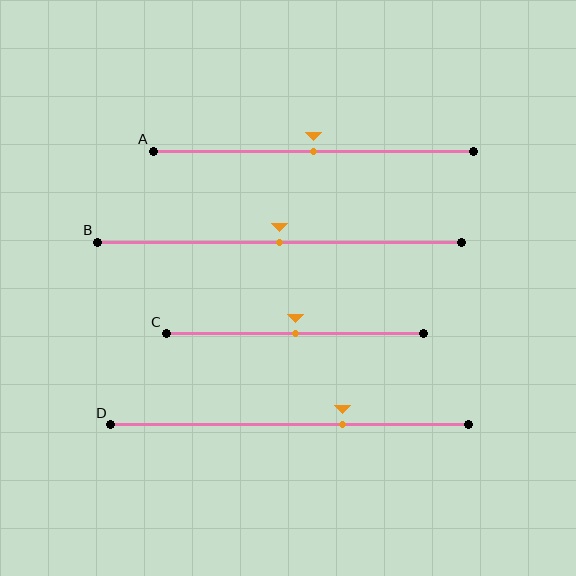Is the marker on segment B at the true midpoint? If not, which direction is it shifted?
Yes, the marker on segment B is at the true midpoint.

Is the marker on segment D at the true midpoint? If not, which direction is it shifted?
No, the marker on segment D is shifted to the right by about 15% of the segment length.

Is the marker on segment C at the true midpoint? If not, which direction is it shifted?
Yes, the marker on segment C is at the true midpoint.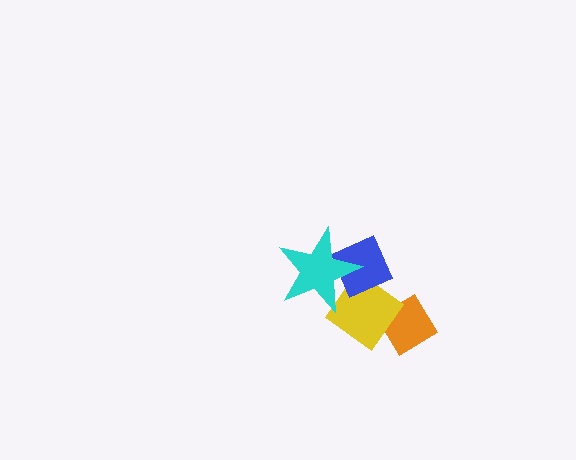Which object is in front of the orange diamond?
The yellow diamond is in front of the orange diamond.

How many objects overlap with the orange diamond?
1 object overlaps with the orange diamond.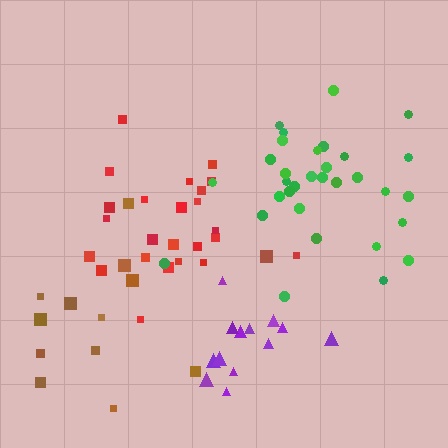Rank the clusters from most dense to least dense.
red, purple, green, brown.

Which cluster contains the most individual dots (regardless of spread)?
Green (32).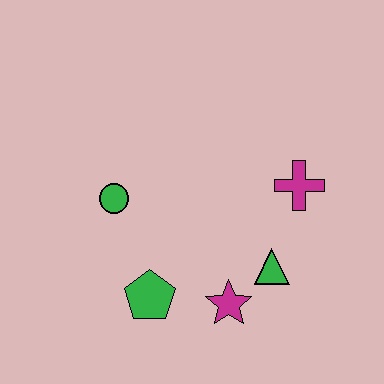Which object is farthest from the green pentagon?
The magenta cross is farthest from the green pentagon.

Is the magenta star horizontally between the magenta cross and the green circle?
Yes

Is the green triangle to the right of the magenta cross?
No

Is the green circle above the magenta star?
Yes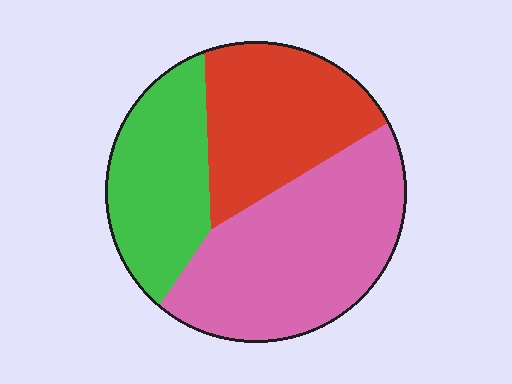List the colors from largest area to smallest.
From largest to smallest: pink, red, green.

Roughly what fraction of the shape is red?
Red takes up about one third (1/3) of the shape.